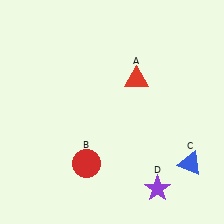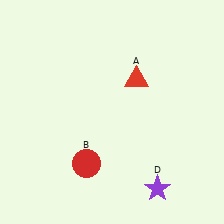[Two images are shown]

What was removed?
The blue triangle (C) was removed in Image 2.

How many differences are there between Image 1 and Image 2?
There is 1 difference between the two images.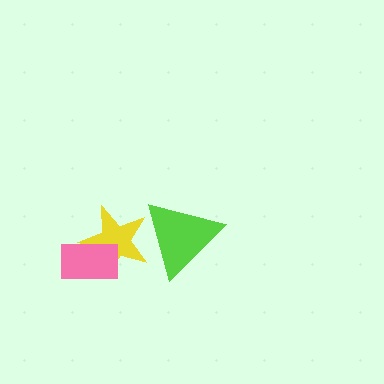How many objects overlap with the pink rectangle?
1 object overlaps with the pink rectangle.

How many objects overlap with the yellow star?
2 objects overlap with the yellow star.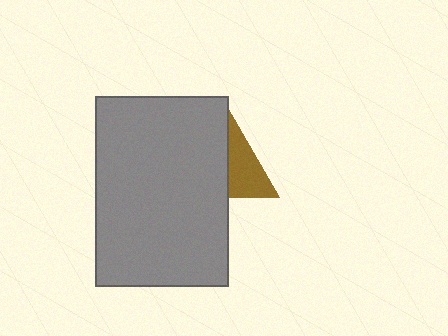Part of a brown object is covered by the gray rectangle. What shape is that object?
It is a triangle.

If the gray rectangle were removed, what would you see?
You would see the complete brown triangle.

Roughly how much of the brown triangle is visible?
About half of it is visible (roughly 47%).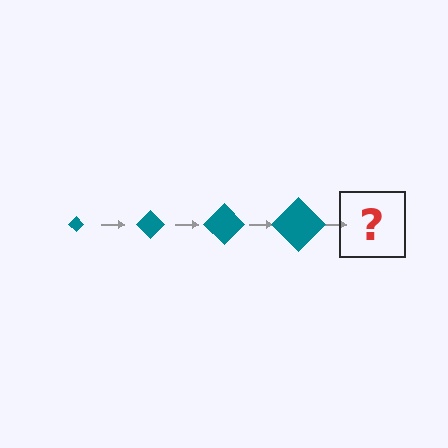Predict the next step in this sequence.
The next step is a teal diamond, larger than the previous one.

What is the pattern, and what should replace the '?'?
The pattern is that the diamond gets progressively larger each step. The '?' should be a teal diamond, larger than the previous one.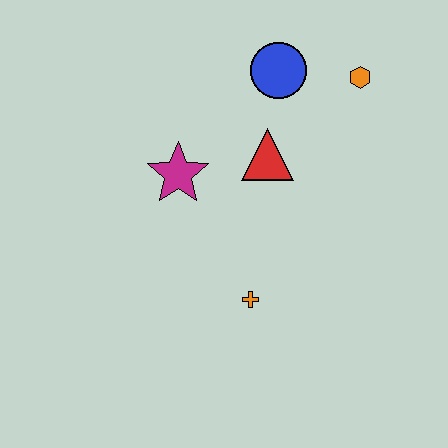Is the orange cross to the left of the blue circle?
Yes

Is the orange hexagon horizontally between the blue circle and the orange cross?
No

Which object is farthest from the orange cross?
The orange hexagon is farthest from the orange cross.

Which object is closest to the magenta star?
The red triangle is closest to the magenta star.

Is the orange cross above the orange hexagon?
No